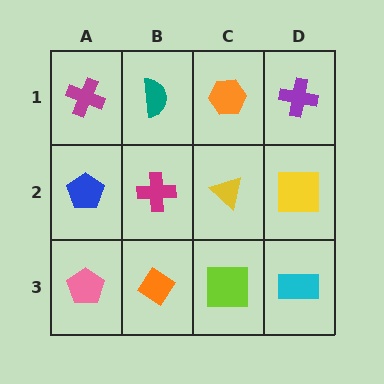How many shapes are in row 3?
4 shapes.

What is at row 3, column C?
A lime square.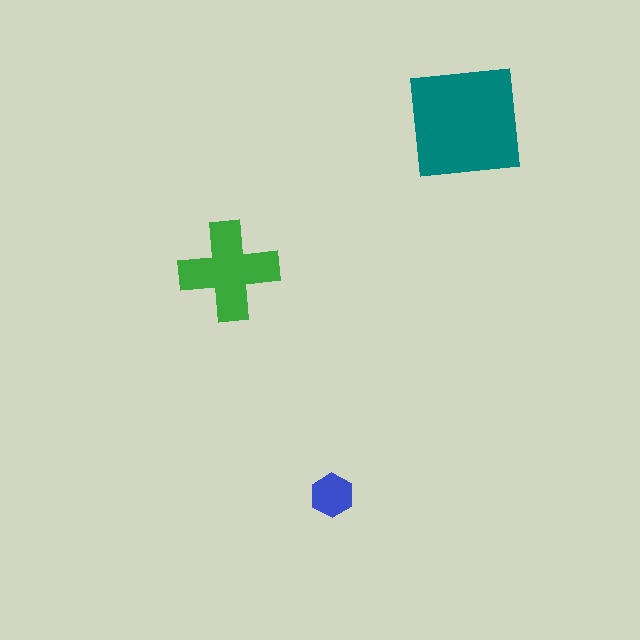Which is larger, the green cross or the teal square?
The teal square.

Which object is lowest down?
The blue hexagon is bottommost.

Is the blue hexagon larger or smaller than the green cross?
Smaller.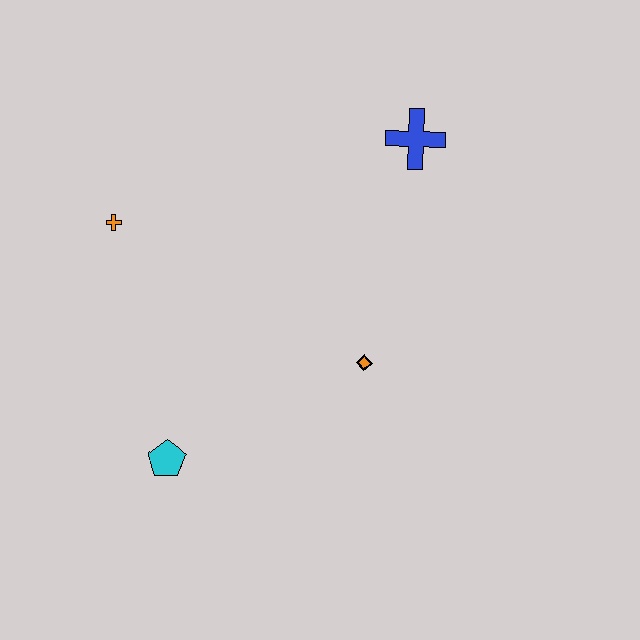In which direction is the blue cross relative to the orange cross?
The blue cross is to the right of the orange cross.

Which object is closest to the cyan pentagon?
The orange diamond is closest to the cyan pentagon.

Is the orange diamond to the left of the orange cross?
No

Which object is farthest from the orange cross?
The blue cross is farthest from the orange cross.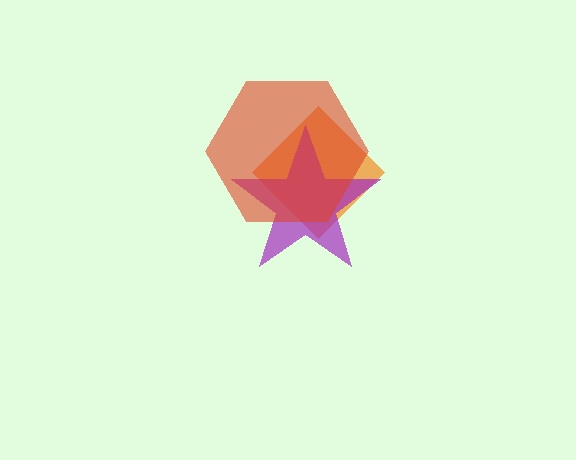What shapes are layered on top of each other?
The layered shapes are: an orange diamond, a purple star, a red hexagon.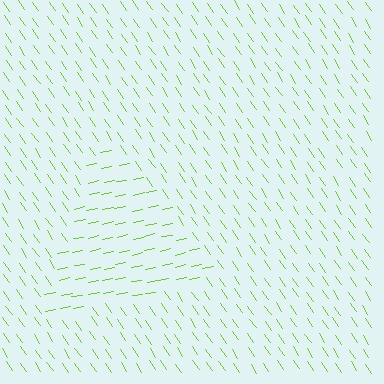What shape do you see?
I see a triangle.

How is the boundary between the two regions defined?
The boundary is defined purely by a change in line orientation (approximately 66 degrees difference). All lines are the same color and thickness.